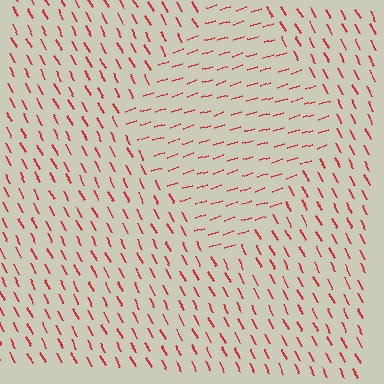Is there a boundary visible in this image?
Yes, there is a texture boundary formed by a change in line orientation.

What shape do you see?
I see a diamond.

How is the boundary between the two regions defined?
The boundary is defined purely by a change in line orientation (approximately 79 degrees difference). All lines are the same color and thickness.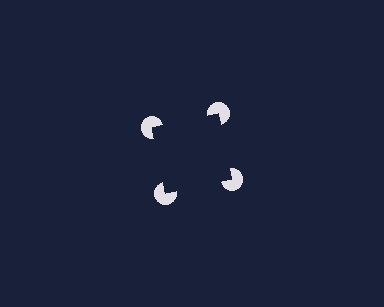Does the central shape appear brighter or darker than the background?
It typically appears slightly darker than the background, even though no actual brightness change is drawn.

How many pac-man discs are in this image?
There are 4 — one at each vertex of the illusory square.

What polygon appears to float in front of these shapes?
An illusory square — its edges are inferred from the aligned wedge cuts in the pac-man discs, not physically drawn.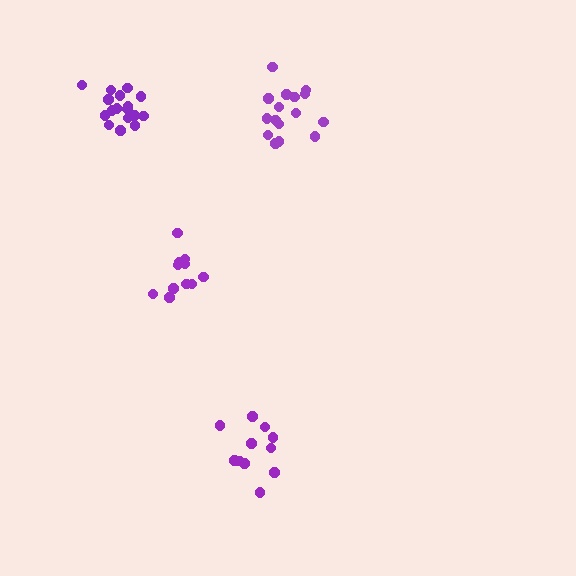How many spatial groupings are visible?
There are 4 spatial groupings.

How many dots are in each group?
Group 1: 16 dots, Group 2: 11 dots, Group 3: 17 dots, Group 4: 11 dots (55 total).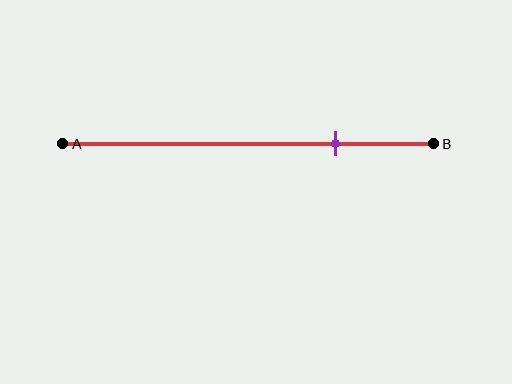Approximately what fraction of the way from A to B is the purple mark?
The purple mark is approximately 75% of the way from A to B.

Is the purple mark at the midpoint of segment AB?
No, the mark is at about 75% from A, not at the 50% midpoint.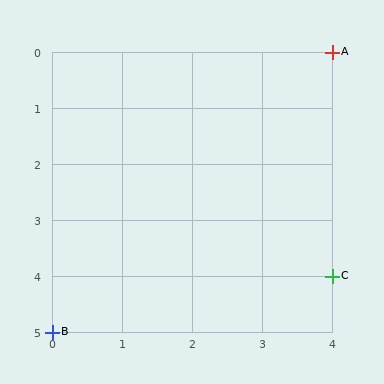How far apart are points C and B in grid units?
Points C and B are 4 columns and 1 row apart (about 4.1 grid units diagonally).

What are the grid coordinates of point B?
Point B is at grid coordinates (0, 5).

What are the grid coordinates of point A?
Point A is at grid coordinates (4, 0).